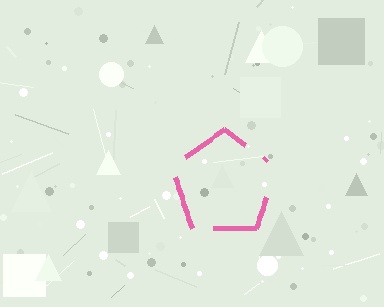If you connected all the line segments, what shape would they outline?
They would outline a pentagon.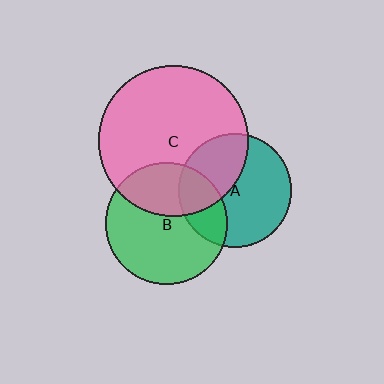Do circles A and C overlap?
Yes.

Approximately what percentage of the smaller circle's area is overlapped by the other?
Approximately 40%.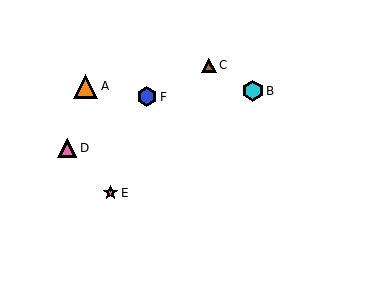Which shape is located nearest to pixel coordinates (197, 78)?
The brown triangle (labeled C) at (209, 65) is nearest to that location.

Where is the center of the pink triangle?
The center of the pink triangle is at (67, 148).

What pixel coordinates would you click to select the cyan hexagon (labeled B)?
Click at (253, 91) to select the cyan hexagon B.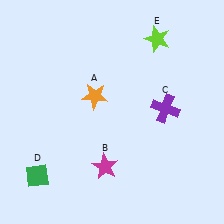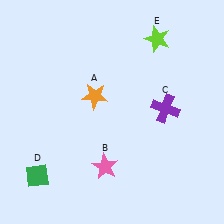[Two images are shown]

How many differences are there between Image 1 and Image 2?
There is 1 difference between the two images.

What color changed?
The star (B) changed from magenta in Image 1 to pink in Image 2.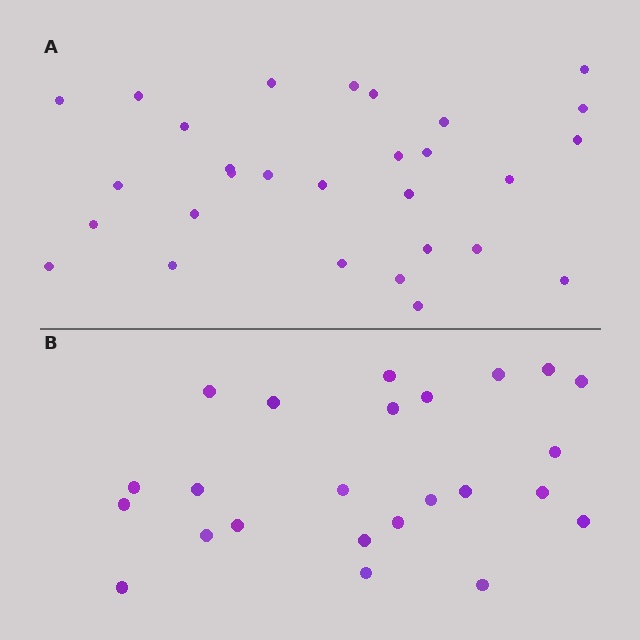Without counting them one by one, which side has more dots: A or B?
Region A (the top region) has more dots.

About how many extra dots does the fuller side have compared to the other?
Region A has about 5 more dots than region B.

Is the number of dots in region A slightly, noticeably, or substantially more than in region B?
Region A has only slightly more — the two regions are fairly close. The ratio is roughly 1.2 to 1.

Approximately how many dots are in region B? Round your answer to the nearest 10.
About 20 dots. (The exact count is 24, which rounds to 20.)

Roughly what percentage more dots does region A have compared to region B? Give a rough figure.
About 20% more.